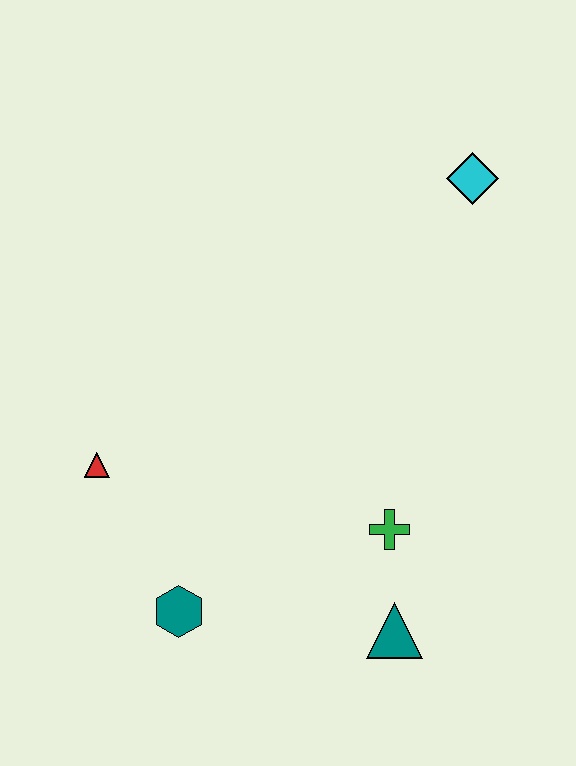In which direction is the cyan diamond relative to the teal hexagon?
The cyan diamond is above the teal hexagon.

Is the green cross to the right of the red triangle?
Yes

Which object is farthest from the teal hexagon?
The cyan diamond is farthest from the teal hexagon.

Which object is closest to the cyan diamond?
The green cross is closest to the cyan diamond.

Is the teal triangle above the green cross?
No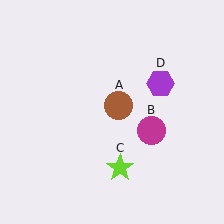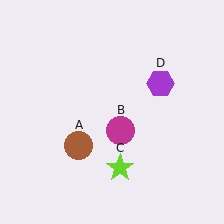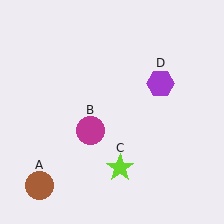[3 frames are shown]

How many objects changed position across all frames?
2 objects changed position: brown circle (object A), magenta circle (object B).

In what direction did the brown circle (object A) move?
The brown circle (object A) moved down and to the left.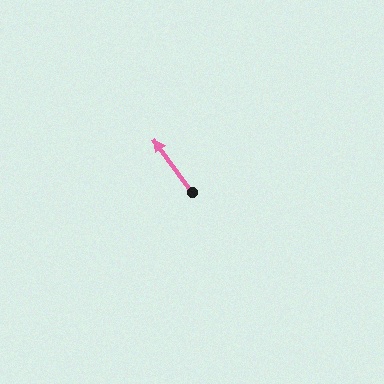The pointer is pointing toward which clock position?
Roughly 11 o'clock.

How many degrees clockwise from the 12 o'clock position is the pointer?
Approximately 324 degrees.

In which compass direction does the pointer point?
Northwest.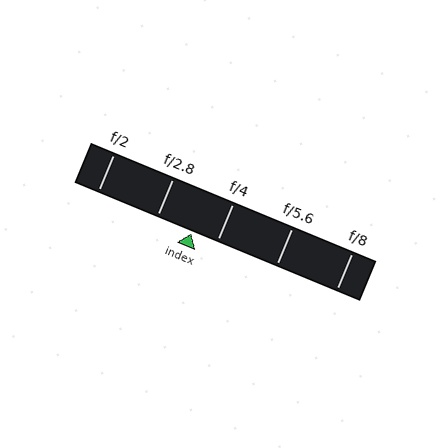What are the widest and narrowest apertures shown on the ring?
The widest aperture shown is f/2 and the narrowest is f/8.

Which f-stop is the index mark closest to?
The index mark is closest to f/4.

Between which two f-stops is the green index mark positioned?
The index mark is between f/2.8 and f/4.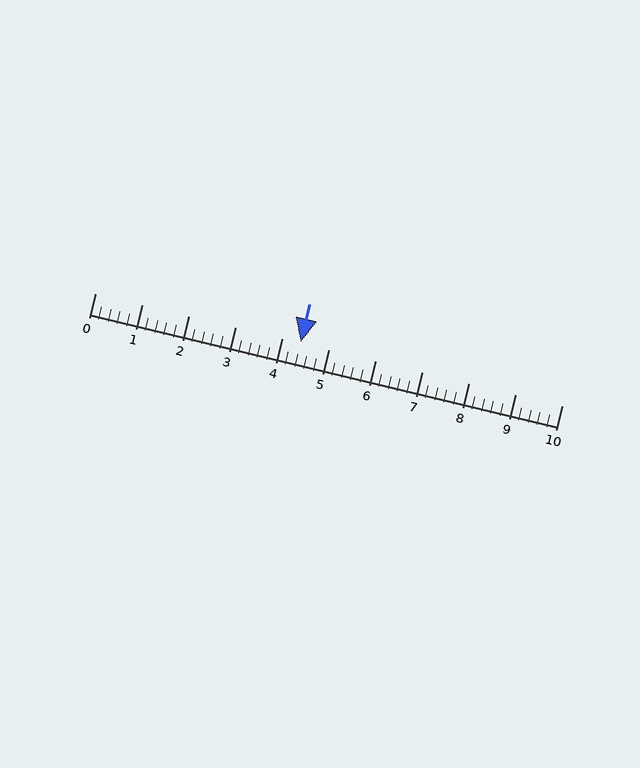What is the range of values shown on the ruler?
The ruler shows values from 0 to 10.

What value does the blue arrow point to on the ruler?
The blue arrow points to approximately 4.4.